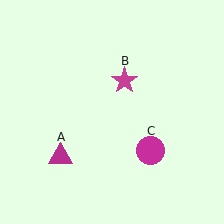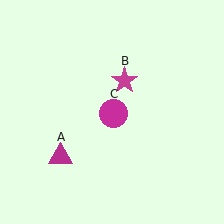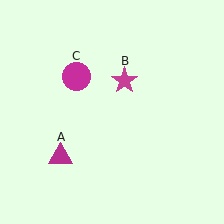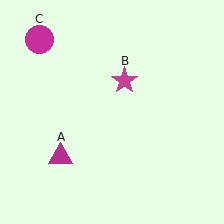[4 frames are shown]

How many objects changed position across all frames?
1 object changed position: magenta circle (object C).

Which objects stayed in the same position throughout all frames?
Magenta triangle (object A) and magenta star (object B) remained stationary.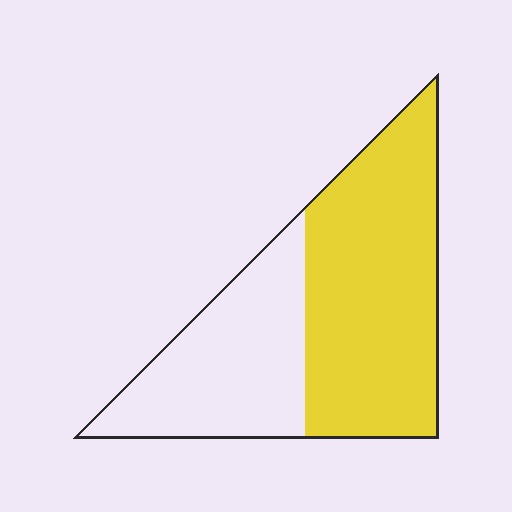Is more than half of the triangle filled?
Yes.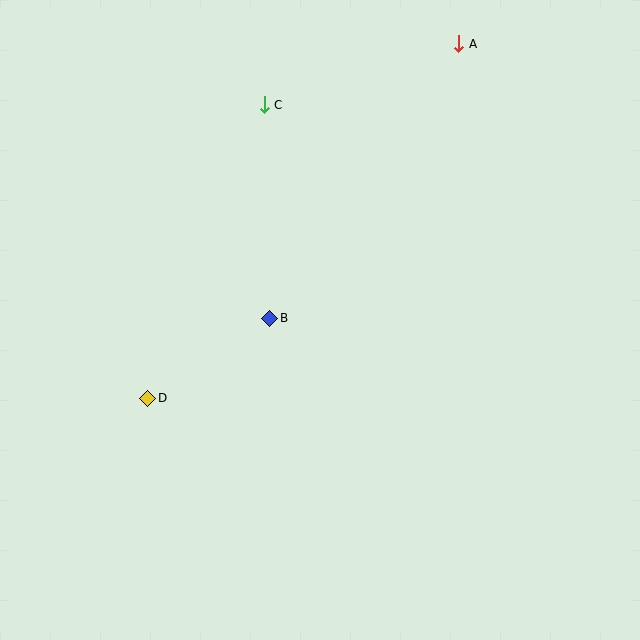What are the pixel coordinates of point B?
Point B is at (270, 318).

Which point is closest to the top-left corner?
Point C is closest to the top-left corner.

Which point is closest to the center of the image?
Point B at (270, 318) is closest to the center.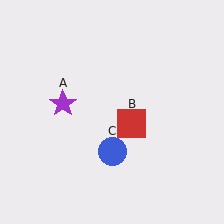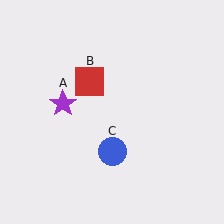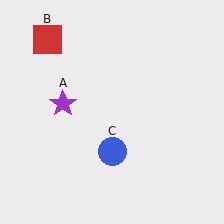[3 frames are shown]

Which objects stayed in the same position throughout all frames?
Purple star (object A) and blue circle (object C) remained stationary.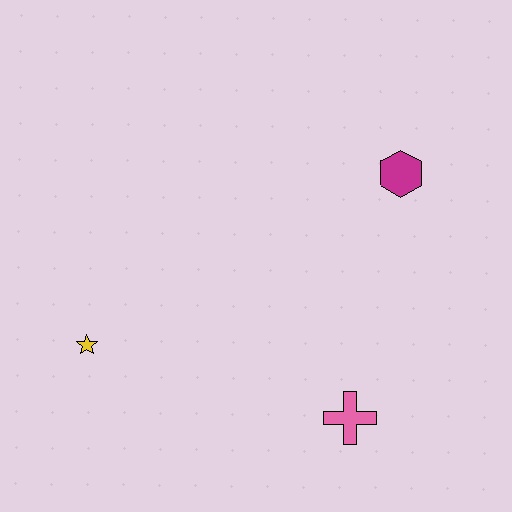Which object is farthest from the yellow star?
The magenta hexagon is farthest from the yellow star.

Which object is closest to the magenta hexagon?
The pink cross is closest to the magenta hexagon.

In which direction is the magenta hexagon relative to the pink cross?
The magenta hexagon is above the pink cross.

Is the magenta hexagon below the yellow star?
No